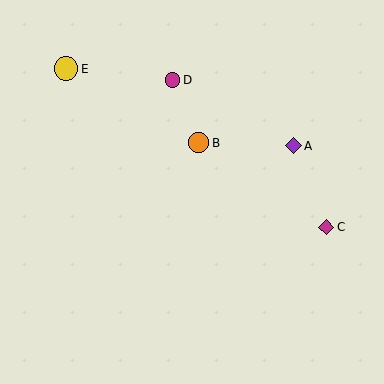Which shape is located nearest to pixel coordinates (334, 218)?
The magenta diamond (labeled C) at (326, 227) is nearest to that location.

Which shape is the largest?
The yellow circle (labeled E) is the largest.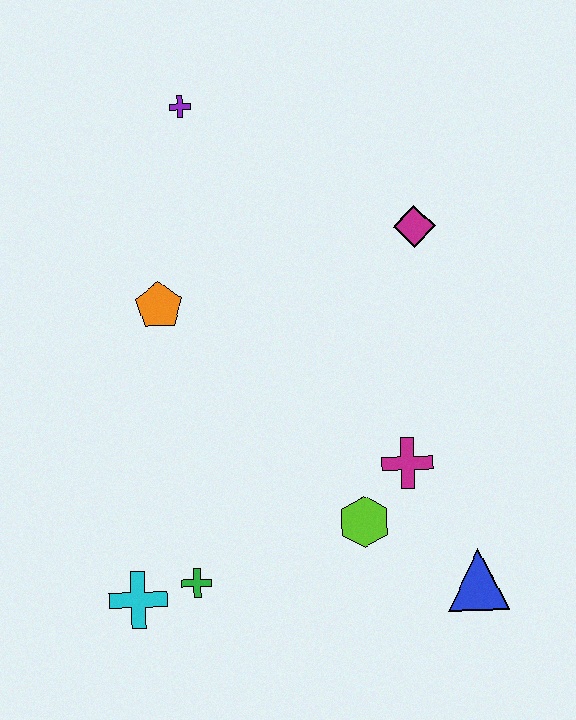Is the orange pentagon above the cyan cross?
Yes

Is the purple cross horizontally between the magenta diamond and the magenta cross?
No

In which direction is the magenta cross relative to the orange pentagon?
The magenta cross is to the right of the orange pentagon.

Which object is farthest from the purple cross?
The blue triangle is farthest from the purple cross.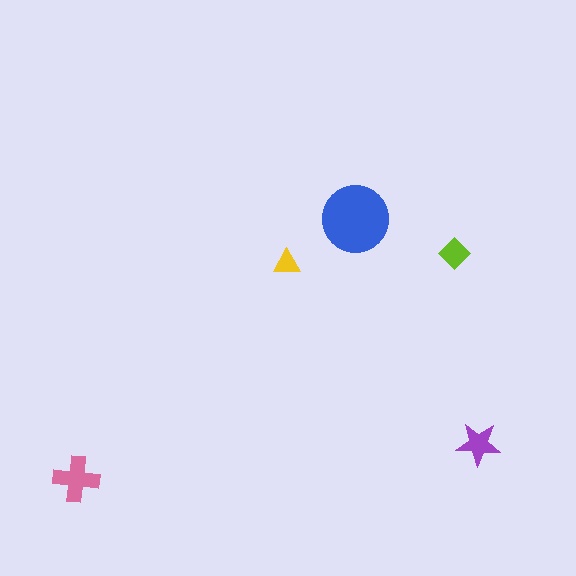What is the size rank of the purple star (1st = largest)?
3rd.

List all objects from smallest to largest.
The yellow triangle, the lime diamond, the purple star, the pink cross, the blue circle.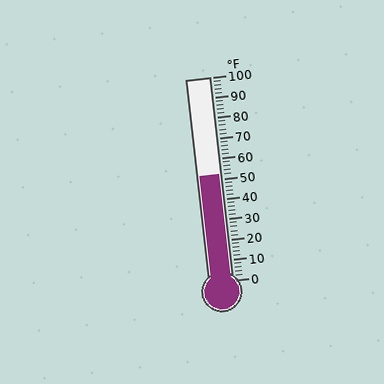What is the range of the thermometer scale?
The thermometer scale ranges from 0°F to 100°F.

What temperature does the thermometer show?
The thermometer shows approximately 52°F.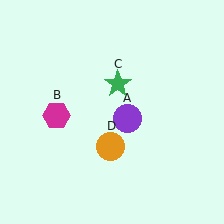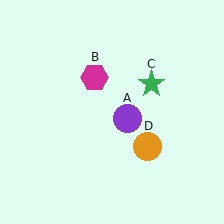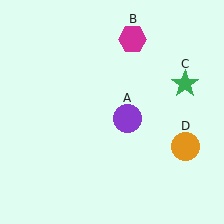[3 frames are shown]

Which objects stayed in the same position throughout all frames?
Purple circle (object A) remained stationary.